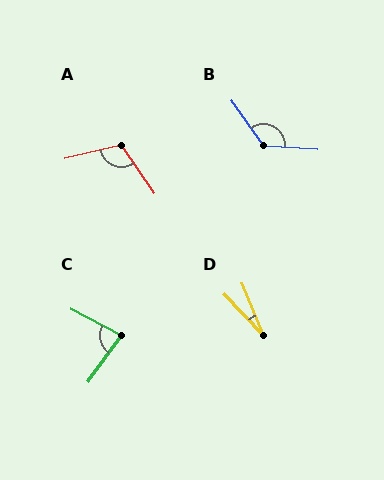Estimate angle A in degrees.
Approximately 112 degrees.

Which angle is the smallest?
D, at approximately 22 degrees.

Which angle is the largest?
B, at approximately 129 degrees.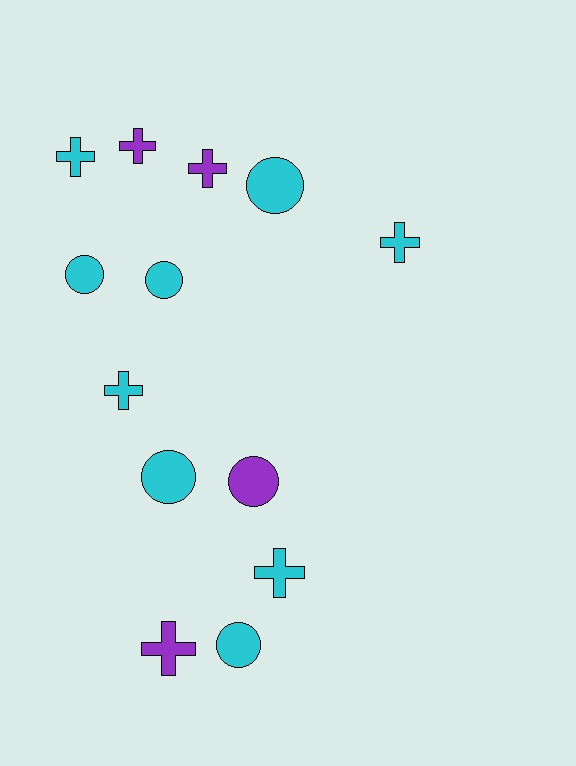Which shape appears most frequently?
Cross, with 7 objects.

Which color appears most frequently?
Cyan, with 9 objects.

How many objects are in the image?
There are 13 objects.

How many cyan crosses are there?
There are 4 cyan crosses.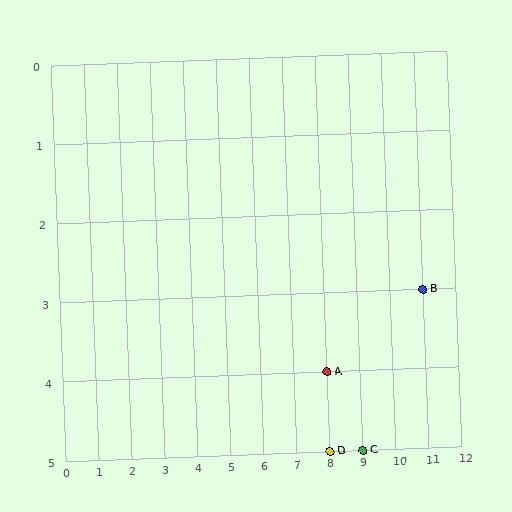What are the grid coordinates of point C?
Point C is at grid coordinates (9, 5).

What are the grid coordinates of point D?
Point D is at grid coordinates (8, 5).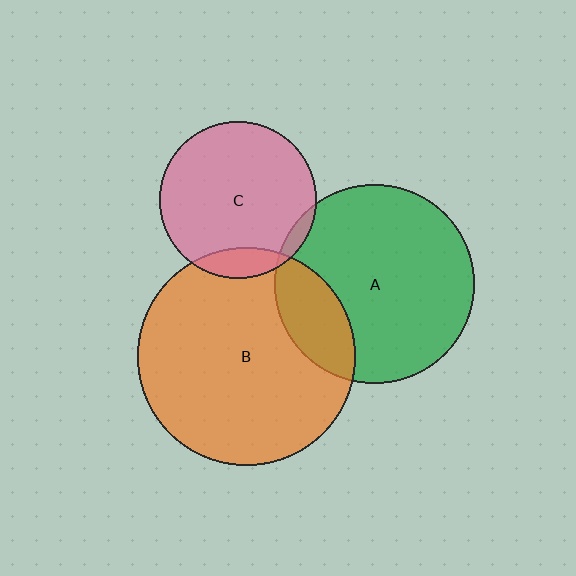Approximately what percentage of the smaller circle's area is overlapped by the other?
Approximately 10%.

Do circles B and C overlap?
Yes.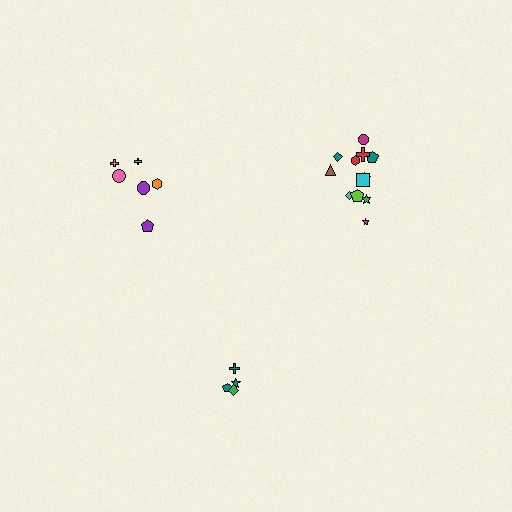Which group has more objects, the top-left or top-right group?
The top-right group.